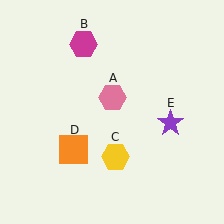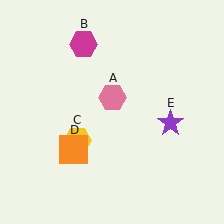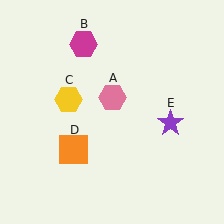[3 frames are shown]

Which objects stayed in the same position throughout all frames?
Pink hexagon (object A) and magenta hexagon (object B) and orange square (object D) and purple star (object E) remained stationary.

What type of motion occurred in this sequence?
The yellow hexagon (object C) rotated clockwise around the center of the scene.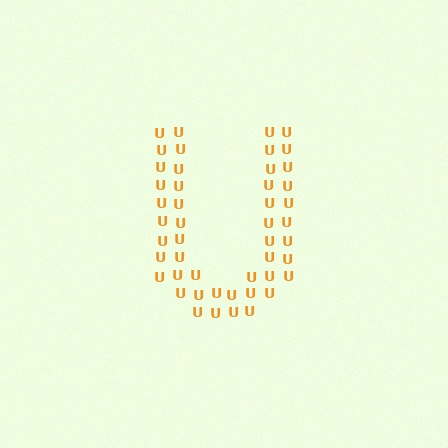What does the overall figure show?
The overall figure shows the letter U.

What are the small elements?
The small elements are letter U's.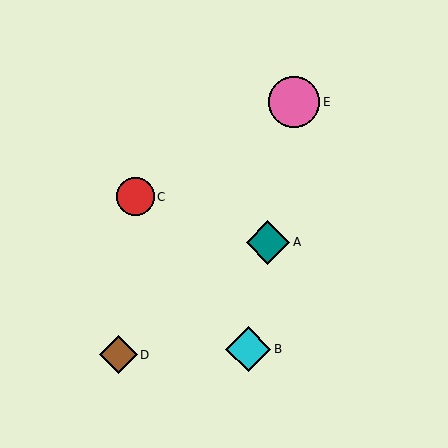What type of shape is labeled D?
Shape D is a brown diamond.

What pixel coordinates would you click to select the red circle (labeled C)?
Click at (135, 197) to select the red circle C.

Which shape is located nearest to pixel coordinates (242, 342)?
The cyan diamond (labeled B) at (248, 349) is nearest to that location.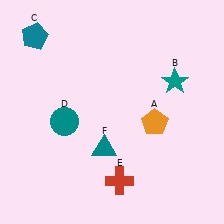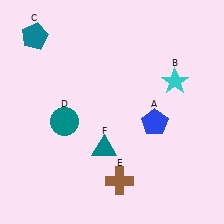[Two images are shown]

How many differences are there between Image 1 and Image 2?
There are 3 differences between the two images.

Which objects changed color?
A changed from orange to blue. B changed from teal to cyan. E changed from red to brown.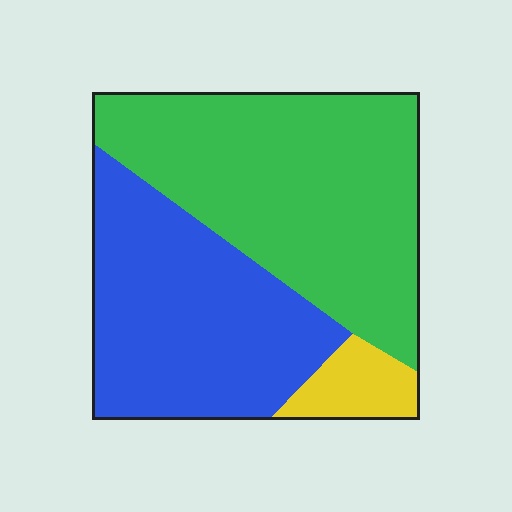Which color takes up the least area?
Yellow, at roughly 10%.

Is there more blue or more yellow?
Blue.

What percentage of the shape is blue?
Blue takes up between a quarter and a half of the shape.